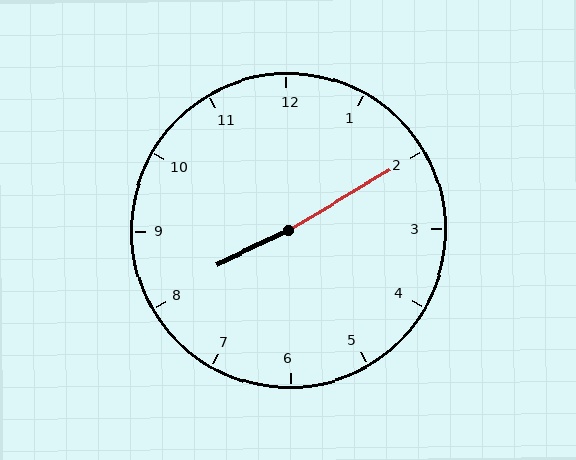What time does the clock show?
8:10.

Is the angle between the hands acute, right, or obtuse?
It is obtuse.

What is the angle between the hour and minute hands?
Approximately 175 degrees.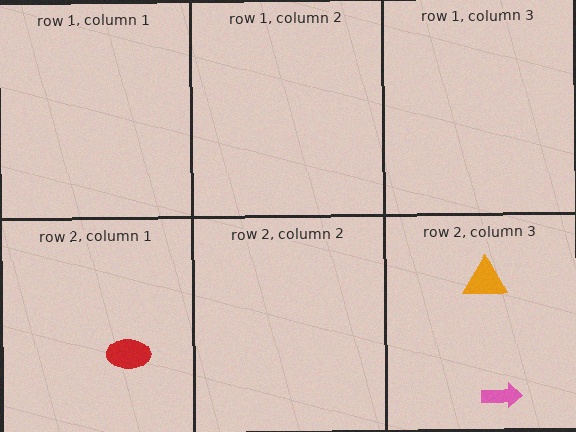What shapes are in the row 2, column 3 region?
The orange triangle, the pink arrow.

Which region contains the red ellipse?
The row 2, column 1 region.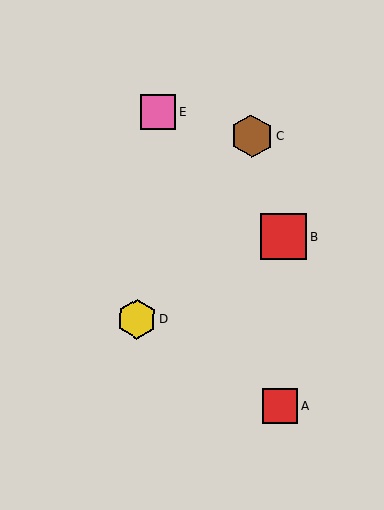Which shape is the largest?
The red square (labeled B) is the largest.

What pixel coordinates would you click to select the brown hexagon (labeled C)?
Click at (252, 136) to select the brown hexagon C.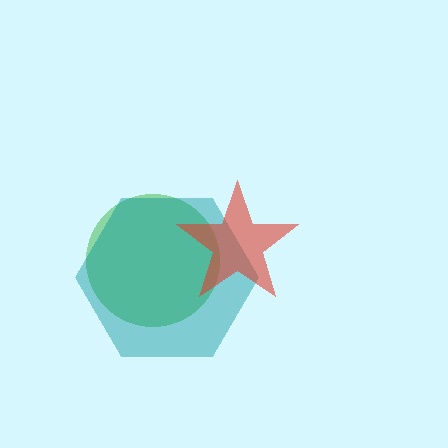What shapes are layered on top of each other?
The layered shapes are: a green circle, a teal hexagon, a red star.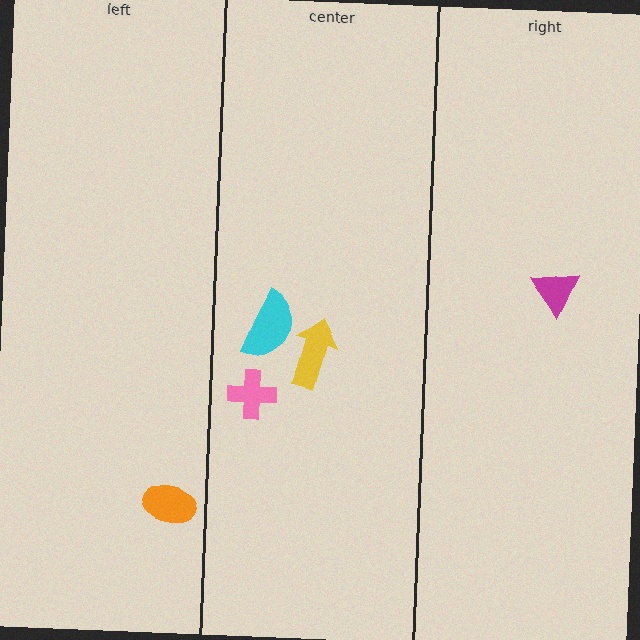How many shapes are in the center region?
3.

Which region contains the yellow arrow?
The center region.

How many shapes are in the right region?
1.